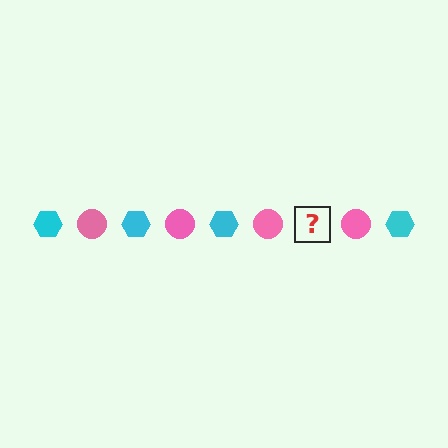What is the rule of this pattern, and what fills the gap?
The rule is that the pattern alternates between cyan hexagon and pink circle. The gap should be filled with a cyan hexagon.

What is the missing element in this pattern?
The missing element is a cyan hexagon.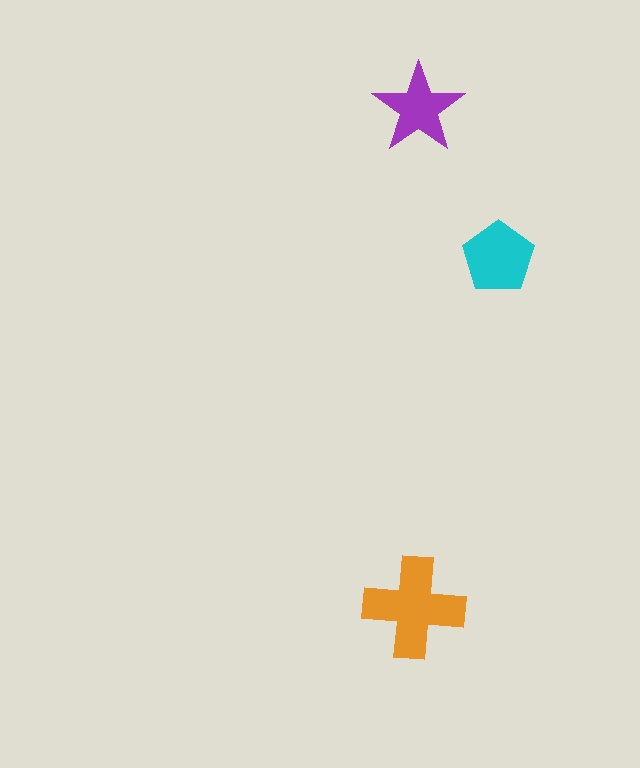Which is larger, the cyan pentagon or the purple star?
The cyan pentagon.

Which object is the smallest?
The purple star.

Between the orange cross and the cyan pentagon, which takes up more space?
The orange cross.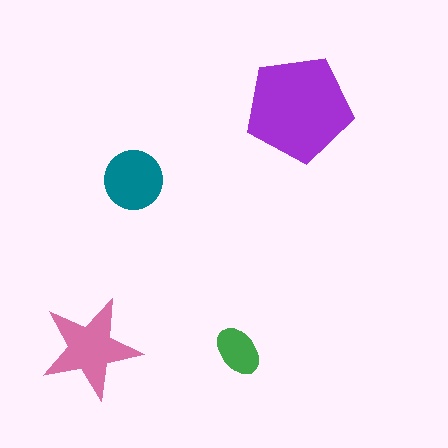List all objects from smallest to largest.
The green ellipse, the teal circle, the pink star, the purple pentagon.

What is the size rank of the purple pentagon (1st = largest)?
1st.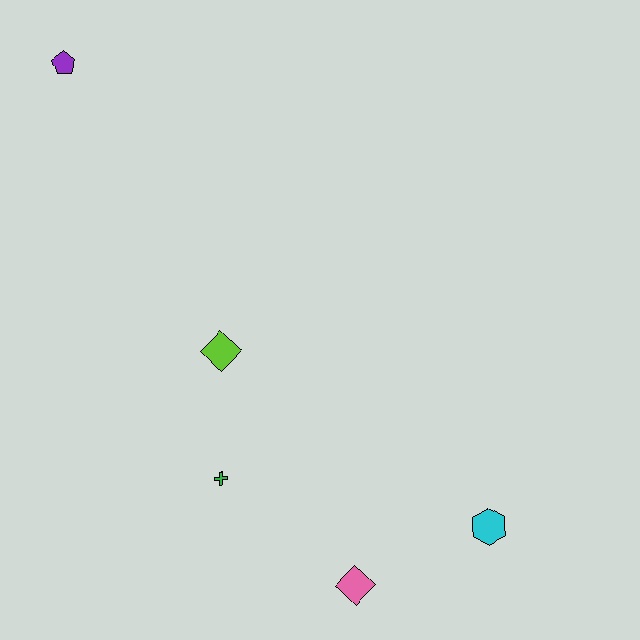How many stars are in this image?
There are no stars.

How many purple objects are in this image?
There is 1 purple object.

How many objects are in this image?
There are 5 objects.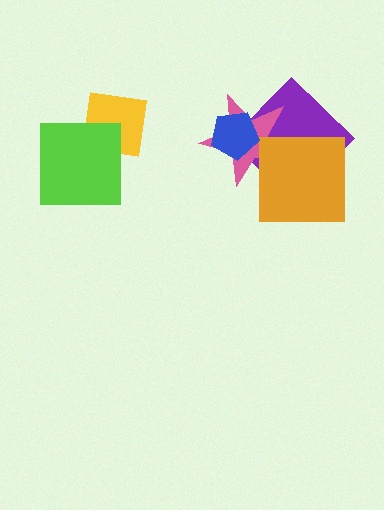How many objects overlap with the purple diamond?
3 objects overlap with the purple diamond.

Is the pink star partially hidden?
Yes, it is partially covered by another shape.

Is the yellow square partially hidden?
Yes, it is partially covered by another shape.